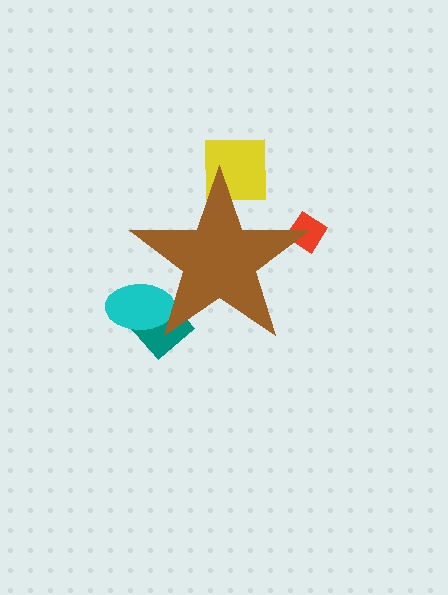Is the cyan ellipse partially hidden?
Yes, the cyan ellipse is partially hidden behind the brown star.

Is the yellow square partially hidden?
Yes, the yellow square is partially hidden behind the brown star.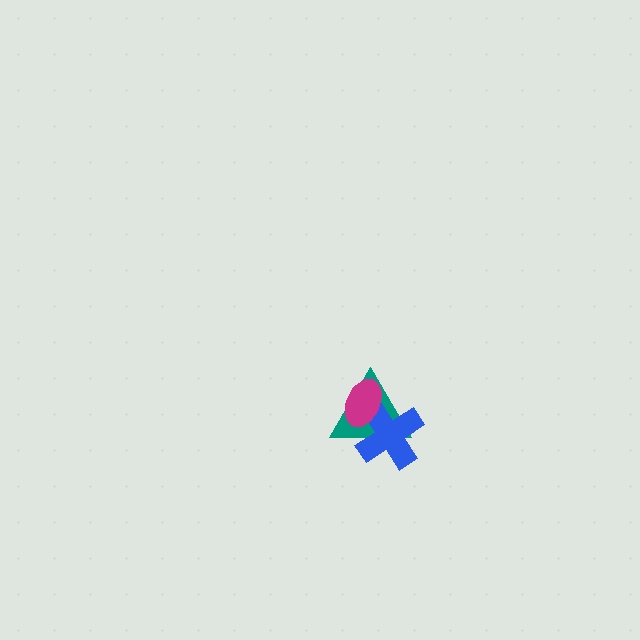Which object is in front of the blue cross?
The magenta ellipse is in front of the blue cross.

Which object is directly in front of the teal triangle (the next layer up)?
The blue cross is directly in front of the teal triangle.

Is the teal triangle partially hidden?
Yes, it is partially covered by another shape.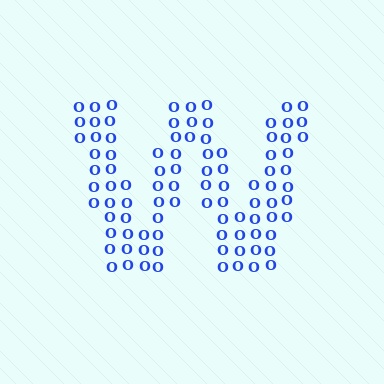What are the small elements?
The small elements are letter O's.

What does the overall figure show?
The overall figure shows the letter W.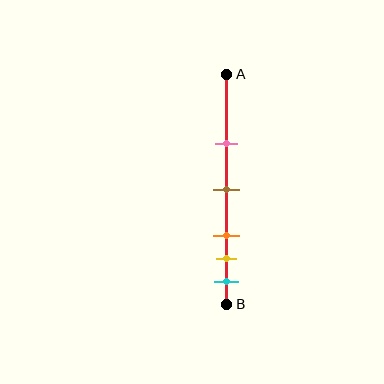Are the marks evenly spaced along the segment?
No, the marks are not evenly spaced.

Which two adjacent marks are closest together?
The yellow and cyan marks are the closest adjacent pair.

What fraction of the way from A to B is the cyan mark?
The cyan mark is approximately 90% (0.9) of the way from A to B.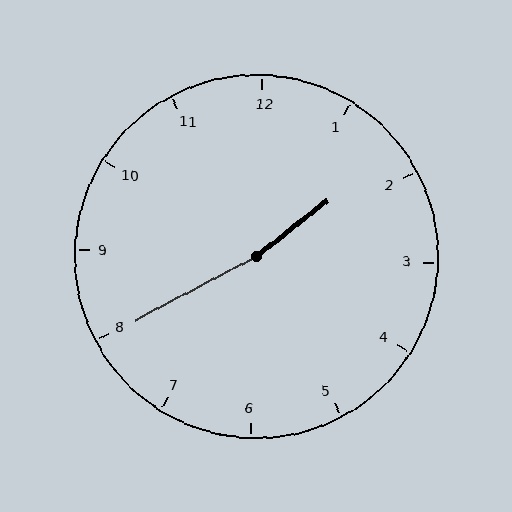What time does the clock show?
1:40.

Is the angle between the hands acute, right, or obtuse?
It is obtuse.